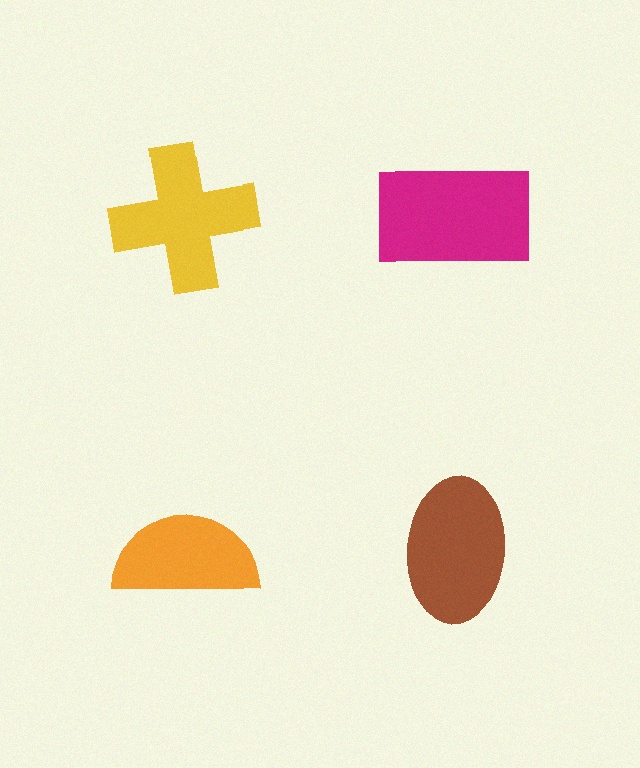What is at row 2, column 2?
A brown ellipse.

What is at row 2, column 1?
An orange semicircle.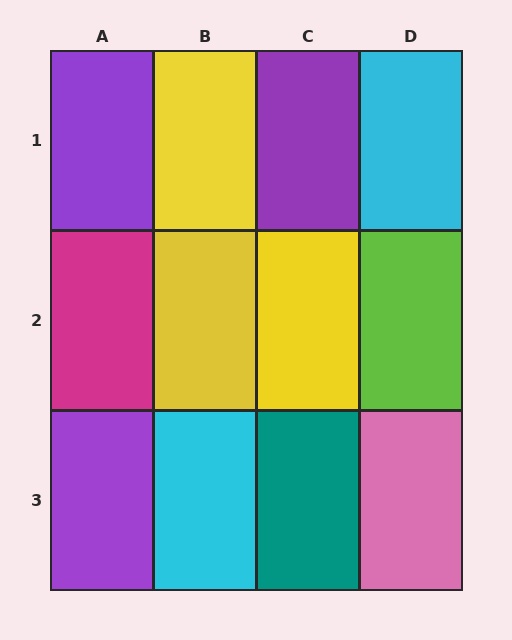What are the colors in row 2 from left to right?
Magenta, yellow, yellow, lime.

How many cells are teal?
1 cell is teal.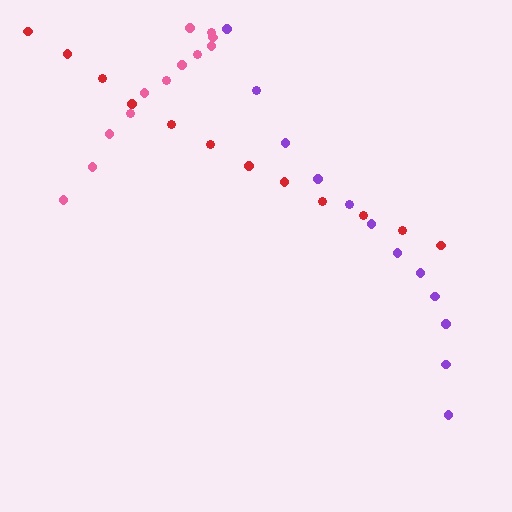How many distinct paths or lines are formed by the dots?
There are 3 distinct paths.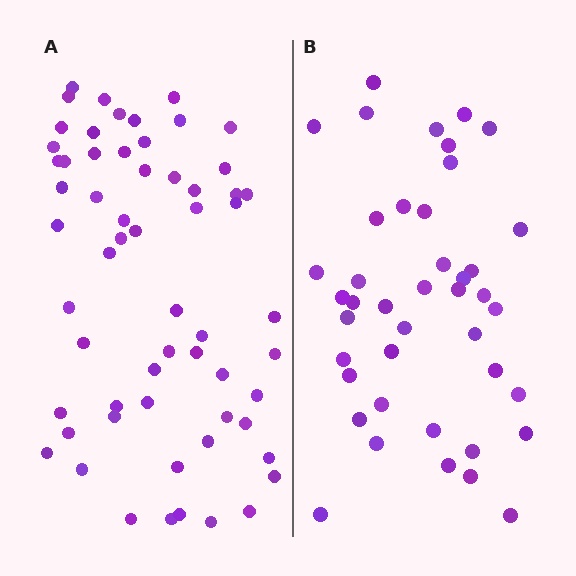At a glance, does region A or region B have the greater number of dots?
Region A (the left region) has more dots.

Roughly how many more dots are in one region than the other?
Region A has approximately 20 more dots than region B.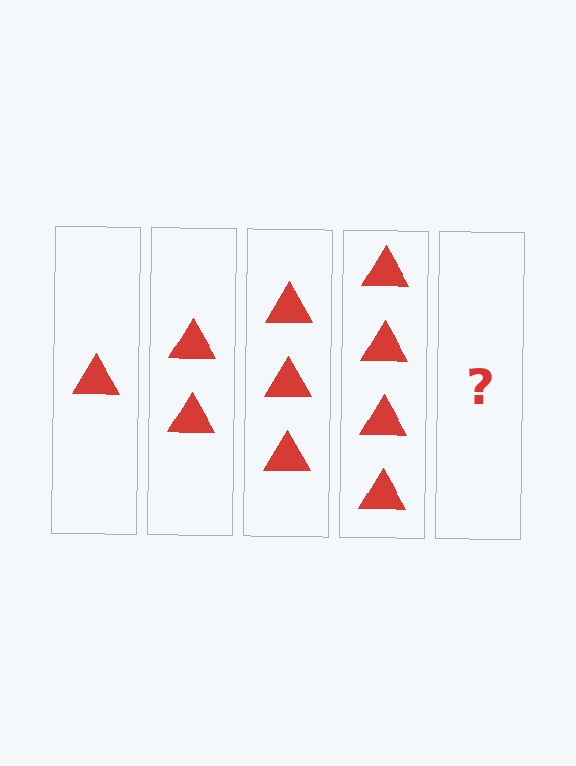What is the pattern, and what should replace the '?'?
The pattern is that each step adds one more triangle. The '?' should be 5 triangles.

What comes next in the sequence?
The next element should be 5 triangles.